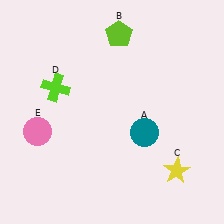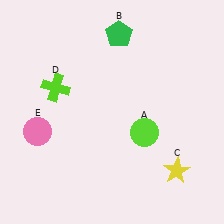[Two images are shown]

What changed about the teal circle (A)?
In Image 1, A is teal. In Image 2, it changed to lime.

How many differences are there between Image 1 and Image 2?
There are 2 differences between the two images.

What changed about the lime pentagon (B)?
In Image 1, B is lime. In Image 2, it changed to green.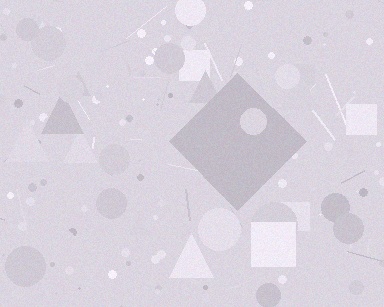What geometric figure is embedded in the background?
A diamond is embedded in the background.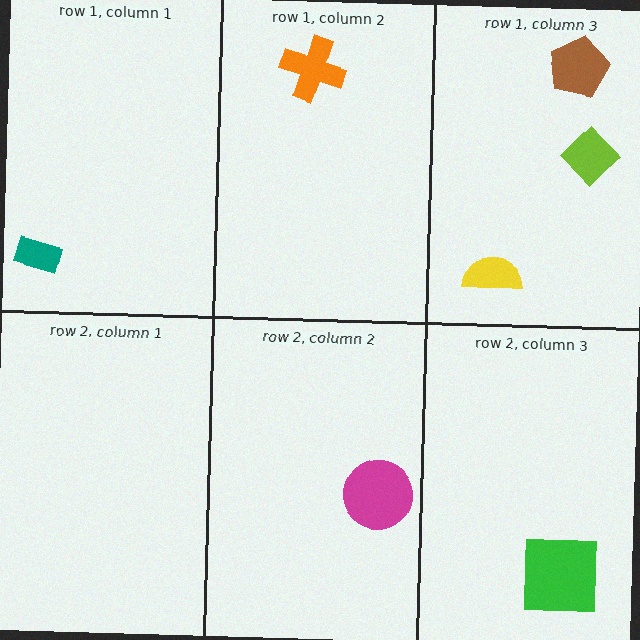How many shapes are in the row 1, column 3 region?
3.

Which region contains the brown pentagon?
The row 1, column 3 region.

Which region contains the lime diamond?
The row 1, column 3 region.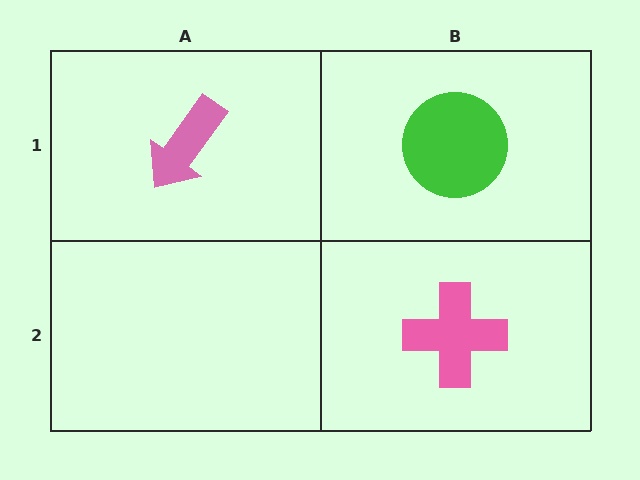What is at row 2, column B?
A pink cross.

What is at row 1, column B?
A green circle.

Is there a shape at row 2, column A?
No, that cell is empty.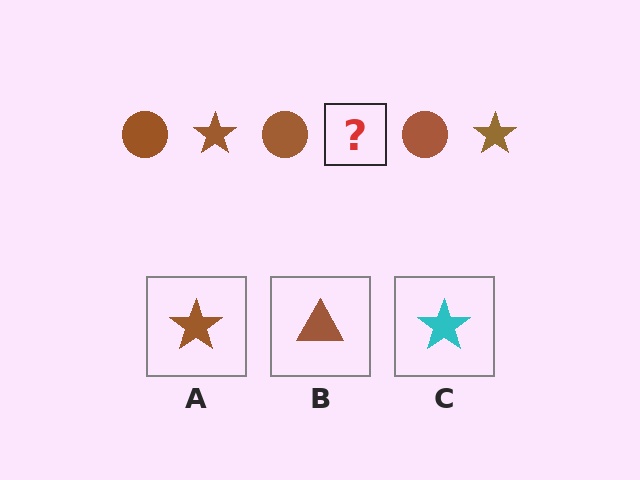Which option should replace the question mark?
Option A.